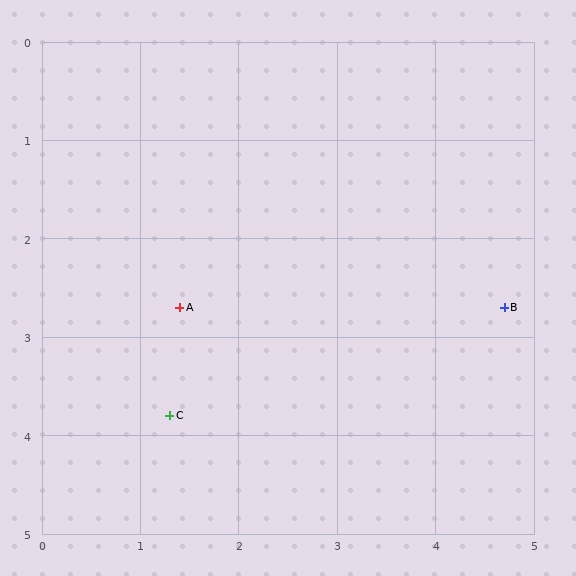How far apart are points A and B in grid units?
Points A and B are about 3.3 grid units apart.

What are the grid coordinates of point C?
Point C is at approximately (1.3, 3.8).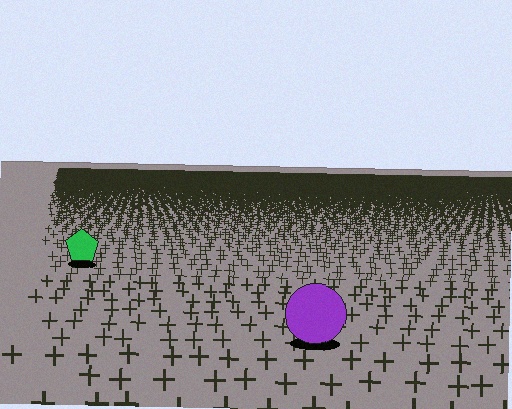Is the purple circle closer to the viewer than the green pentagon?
Yes. The purple circle is closer — you can tell from the texture gradient: the ground texture is coarser near it.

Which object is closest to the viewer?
The purple circle is closest. The texture marks near it are larger and more spread out.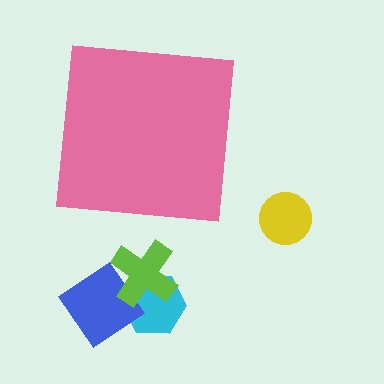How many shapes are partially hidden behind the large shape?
0 shapes are partially hidden.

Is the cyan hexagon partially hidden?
No, the cyan hexagon is fully visible.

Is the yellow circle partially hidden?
No, the yellow circle is fully visible.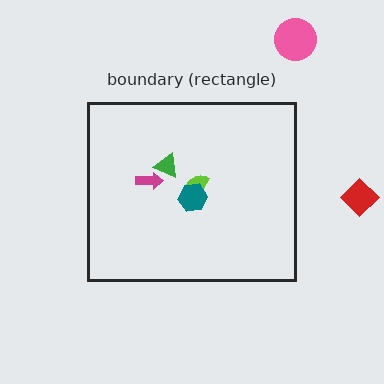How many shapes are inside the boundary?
4 inside, 2 outside.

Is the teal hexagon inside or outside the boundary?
Inside.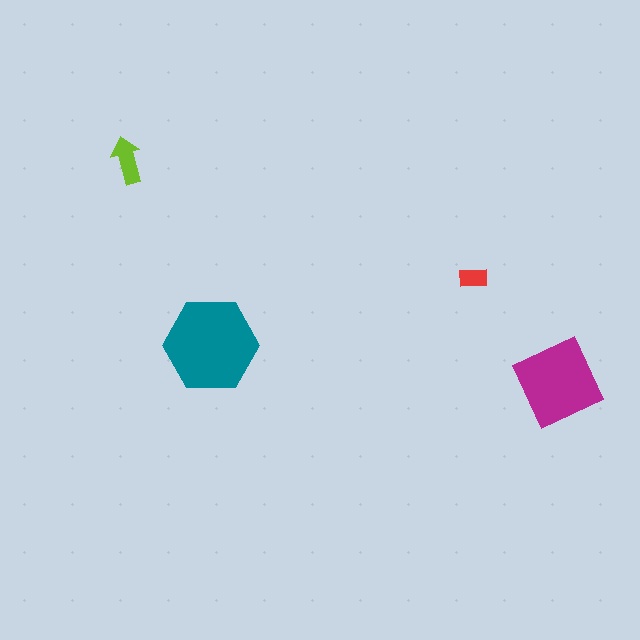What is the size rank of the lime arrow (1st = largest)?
3rd.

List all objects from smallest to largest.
The red rectangle, the lime arrow, the magenta diamond, the teal hexagon.